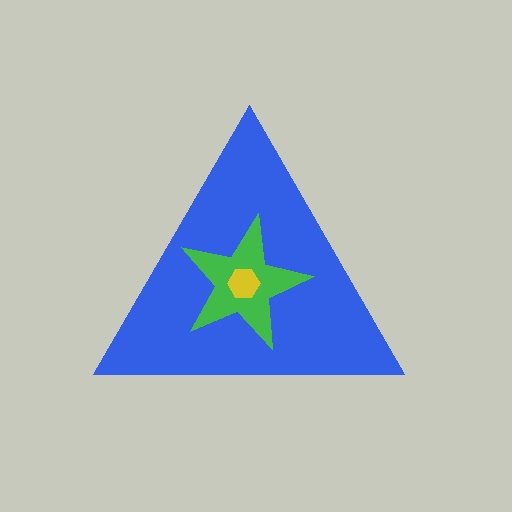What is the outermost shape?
The blue triangle.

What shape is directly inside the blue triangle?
The green star.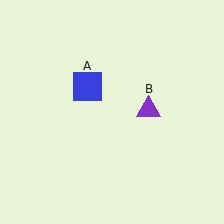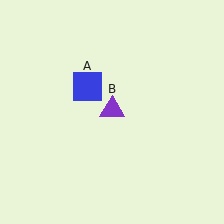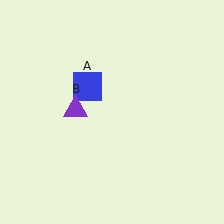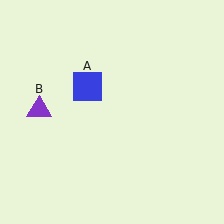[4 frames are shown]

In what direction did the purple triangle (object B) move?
The purple triangle (object B) moved left.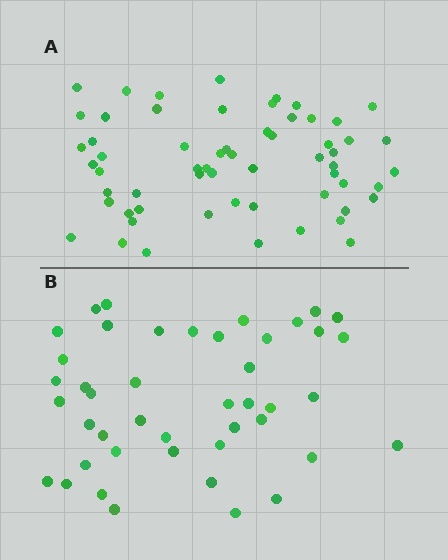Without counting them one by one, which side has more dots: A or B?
Region A (the top region) has more dots.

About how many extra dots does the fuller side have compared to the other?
Region A has approximately 15 more dots than region B.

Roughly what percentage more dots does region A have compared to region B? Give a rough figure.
About 35% more.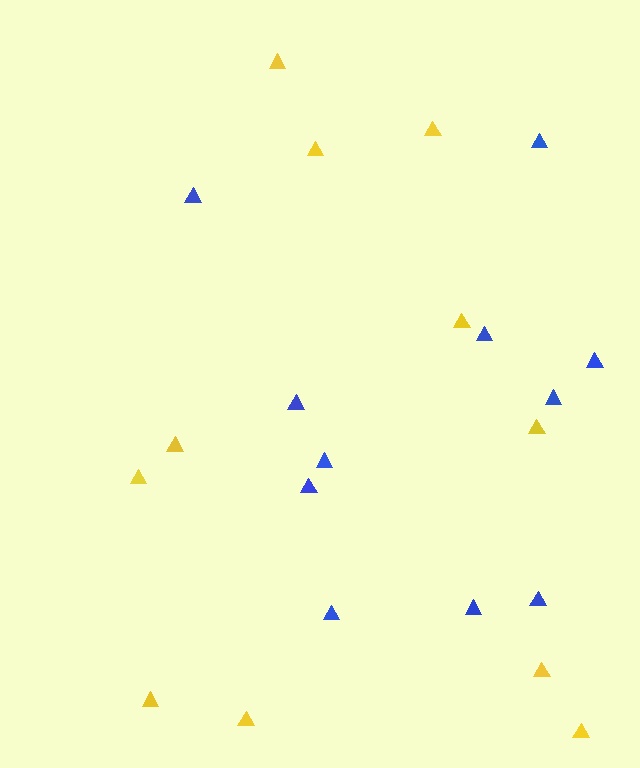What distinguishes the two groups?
There are 2 groups: one group of yellow triangles (11) and one group of blue triangles (11).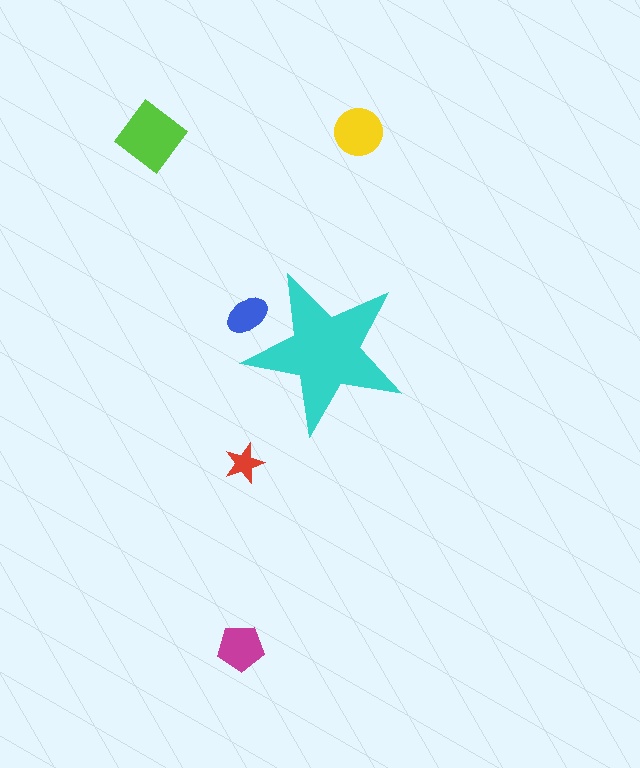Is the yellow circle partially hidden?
No, the yellow circle is fully visible.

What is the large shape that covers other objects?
A cyan star.